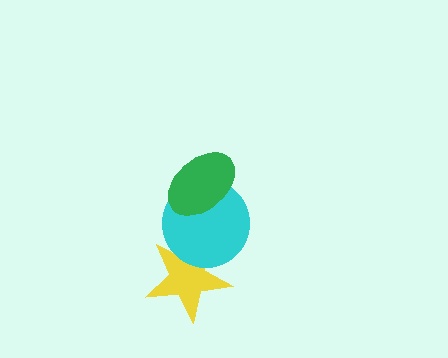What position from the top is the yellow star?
The yellow star is 3rd from the top.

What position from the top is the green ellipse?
The green ellipse is 1st from the top.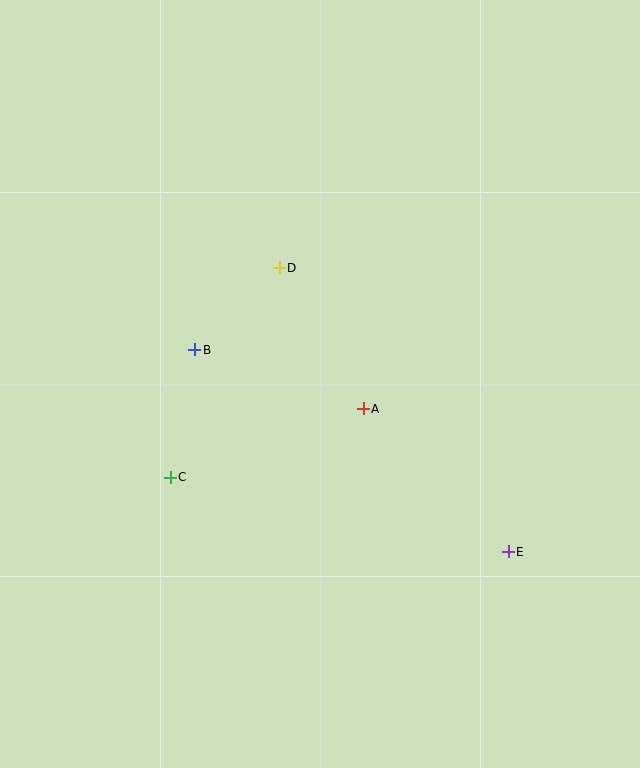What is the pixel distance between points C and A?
The distance between C and A is 205 pixels.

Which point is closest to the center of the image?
Point A at (363, 409) is closest to the center.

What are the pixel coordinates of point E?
Point E is at (508, 552).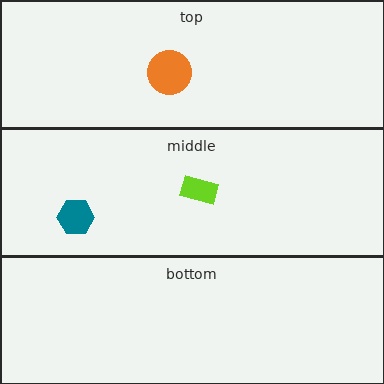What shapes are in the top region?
The orange circle.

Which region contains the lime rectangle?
The middle region.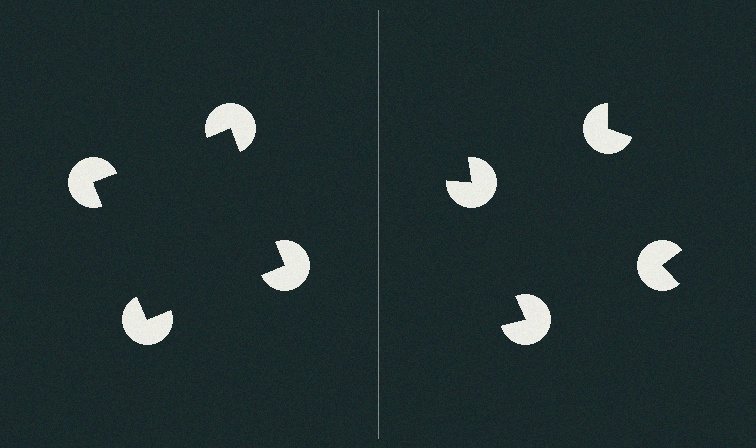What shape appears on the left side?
An illusory square.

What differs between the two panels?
The pac-man discs are positioned identically on both sides; only the wedge orientations differ. On the left they align to a square; on the right they are misaligned.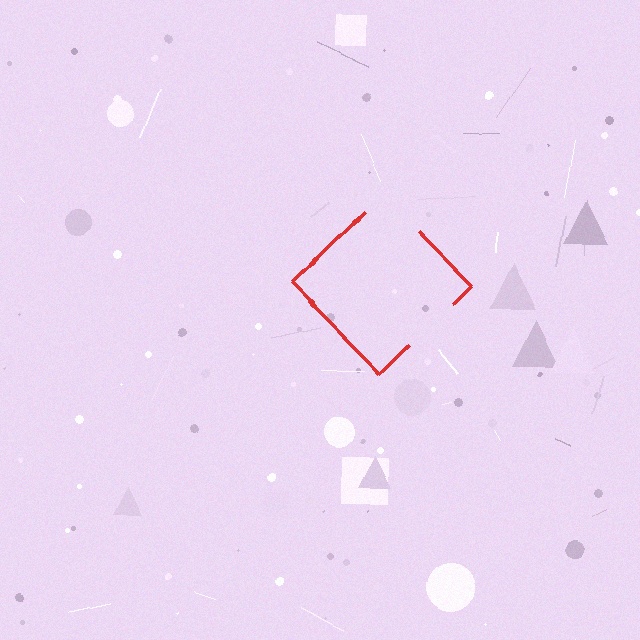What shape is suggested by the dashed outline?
The dashed outline suggests a diamond.